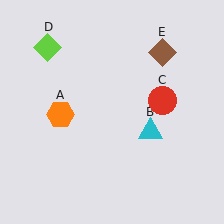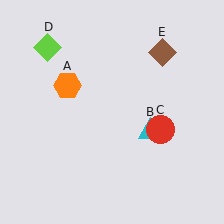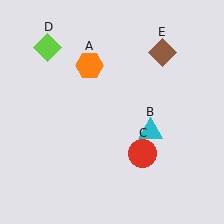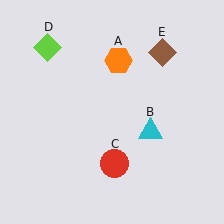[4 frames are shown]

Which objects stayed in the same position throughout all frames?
Cyan triangle (object B) and lime diamond (object D) and brown diamond (object E) remained stationary.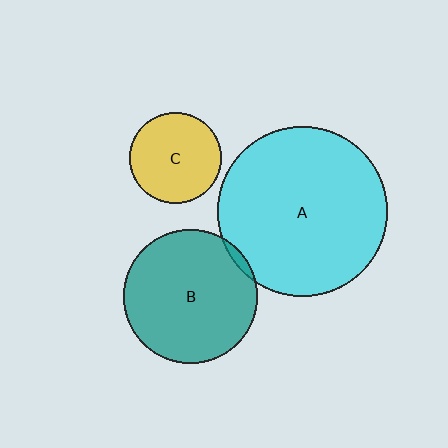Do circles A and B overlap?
Yes.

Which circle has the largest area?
Circle A (cyan).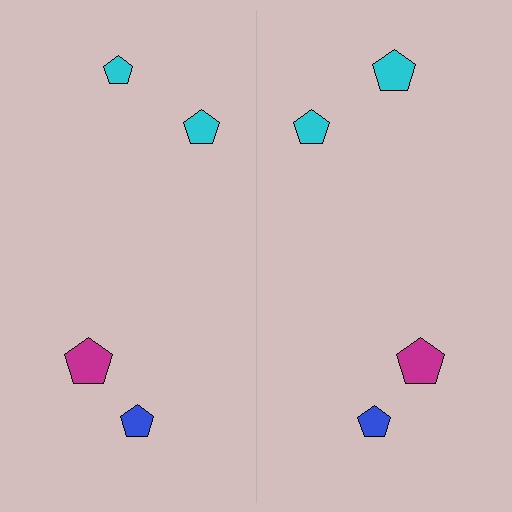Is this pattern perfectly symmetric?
No, the pattern is not perfectly symmetric. The cyan pentagon on the right side has a different size than its mirror counterpart.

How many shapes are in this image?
There are 8 shapes in this image.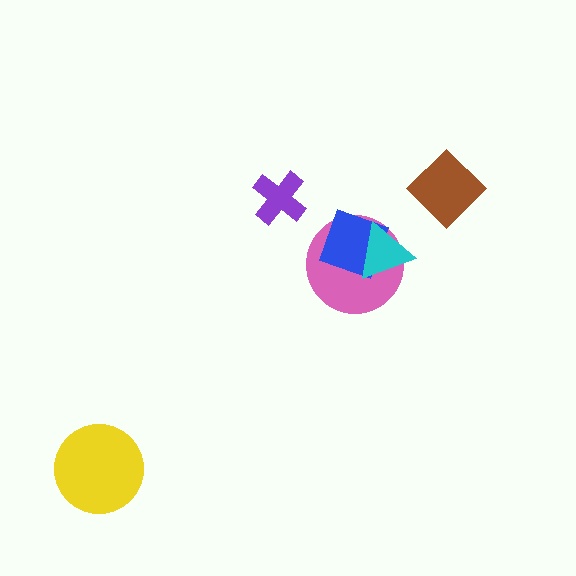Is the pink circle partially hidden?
Yes, it is partially covered by another shape.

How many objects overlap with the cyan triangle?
2 objects overlap with the cyan triangle.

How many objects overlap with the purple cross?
0 objects overlap with the purple cross.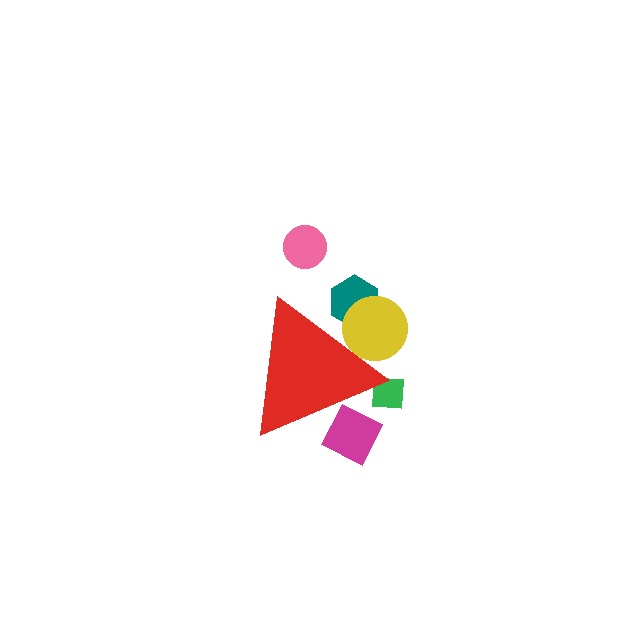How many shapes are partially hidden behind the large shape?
4 shapes are partially hidden.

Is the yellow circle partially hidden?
Yes, the yellow circle is partially hidden behind the red triangle.